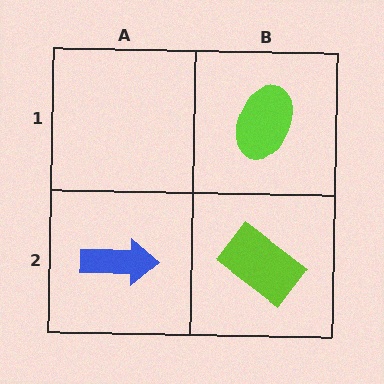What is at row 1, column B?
A lime ellipse.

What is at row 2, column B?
A lime rectangle.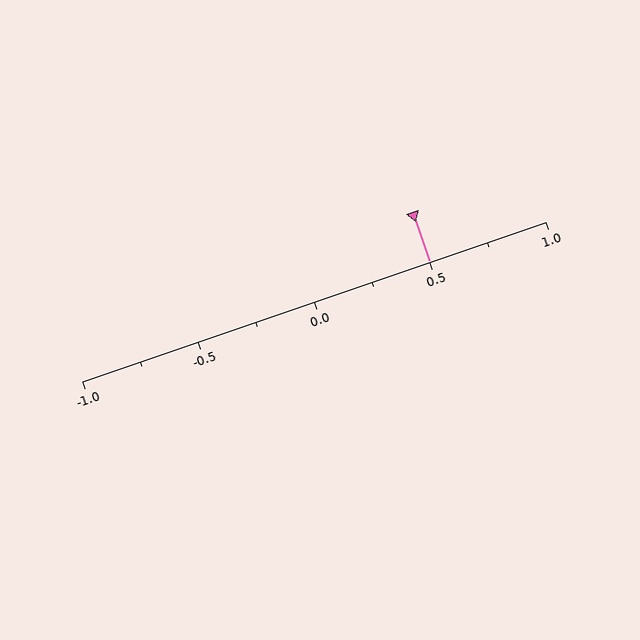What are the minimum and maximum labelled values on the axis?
The axis runs from -1.0 to 1.0.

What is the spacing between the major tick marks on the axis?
The major ticks are spaced 0.5 apart.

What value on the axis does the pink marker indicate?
The marker indicates approximately 0.5.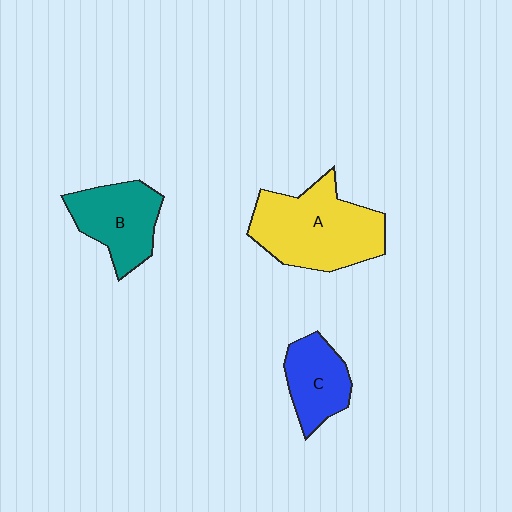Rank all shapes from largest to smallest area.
From largest to smallest: A (yellow), B (teal), C (blue).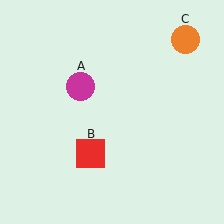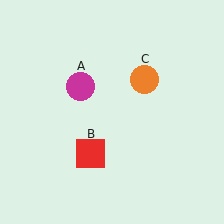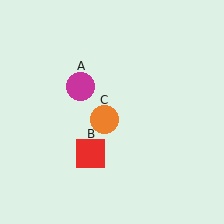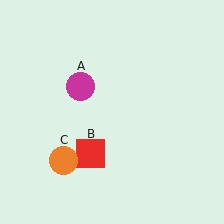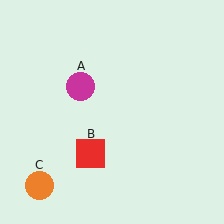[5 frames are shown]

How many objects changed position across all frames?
1 object changed position: orange circle (object C).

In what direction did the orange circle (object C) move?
The orange circle (object C) moved down and to the left.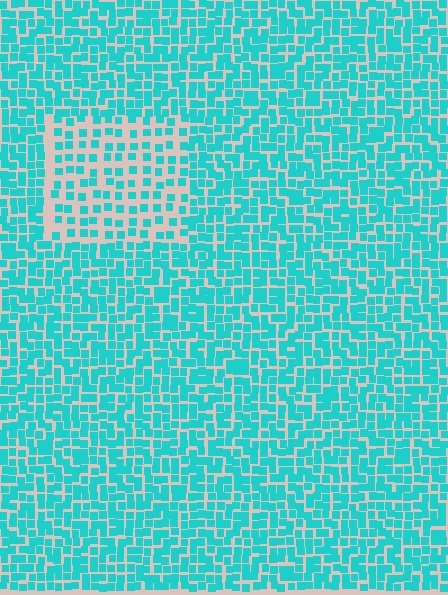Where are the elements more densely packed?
The elements are more densely packed outside the rectangle boundary.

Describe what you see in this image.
The image contains small cyan elements arranged at two different densities. A rectangle-shaped region is visible where the elements are less densely packed than the surrounding area.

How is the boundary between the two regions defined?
The boundary is defined by a change in element density (approximately 2.0x ratio). All elements are the same color, size, and shape.